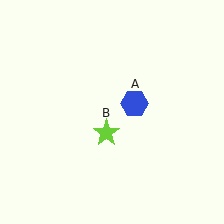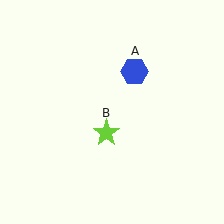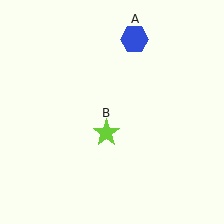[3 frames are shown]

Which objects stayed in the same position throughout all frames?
Lime star (object B) remained stationary.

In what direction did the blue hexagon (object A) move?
The blue hexagon (object A) moved up.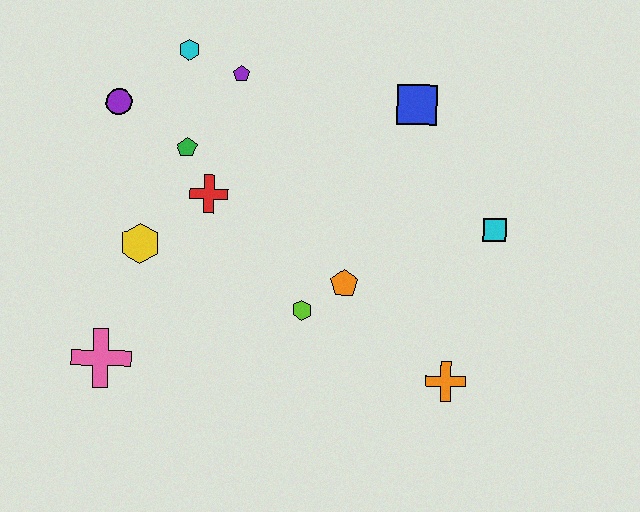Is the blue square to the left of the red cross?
No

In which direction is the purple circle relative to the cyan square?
The purple circle is to the left of the cyan square.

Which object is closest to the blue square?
The cyan square is closest to the blue square.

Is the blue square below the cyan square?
No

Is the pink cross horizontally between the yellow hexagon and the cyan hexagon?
No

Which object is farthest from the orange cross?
The purple circle is farthest from the orange cross.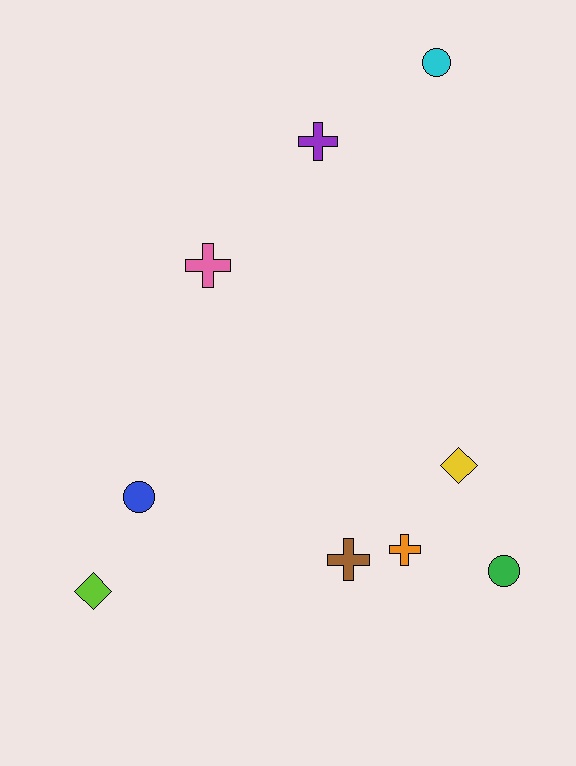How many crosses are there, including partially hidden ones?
There are 4 crosses.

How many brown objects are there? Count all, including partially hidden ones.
There is 1 brown object.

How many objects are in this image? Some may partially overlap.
There are 9 objects.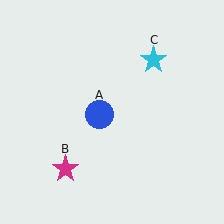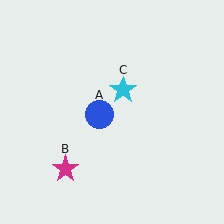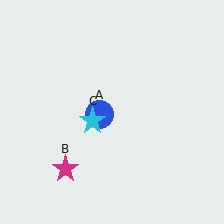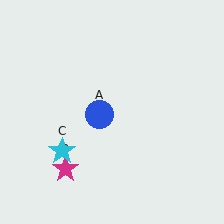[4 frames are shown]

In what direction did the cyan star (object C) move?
The cyan star (object C) moved down and to the left.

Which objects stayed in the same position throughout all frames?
Blue circle (object A) and magenta star (object B) remained stationary.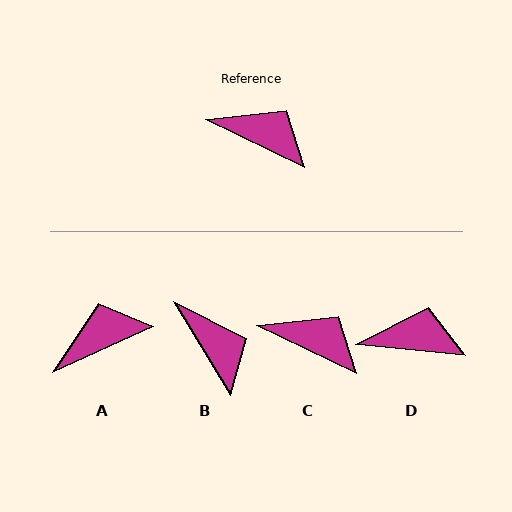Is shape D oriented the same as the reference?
No, it is off by about 20 degrees.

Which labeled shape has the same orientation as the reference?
C.